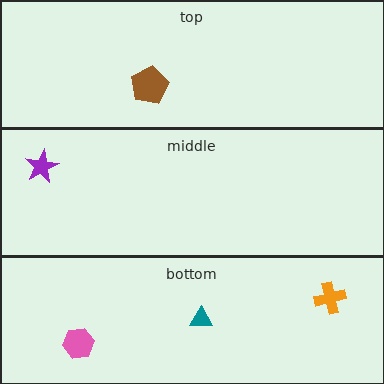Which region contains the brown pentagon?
The top region.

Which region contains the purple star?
The middle region.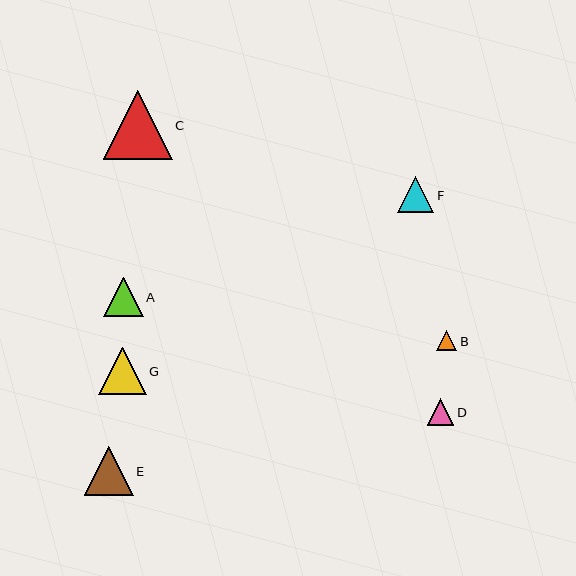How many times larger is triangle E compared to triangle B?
Triangle E is approximately 2.4 times the size of triangle B.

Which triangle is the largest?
Triangle C is the largest with a size of approximately 69 pixels.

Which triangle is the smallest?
Triangle B is the smallest with a size of approximately 20 pixels.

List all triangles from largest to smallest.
From largest to smallest: C, E, G, A, F, D, B.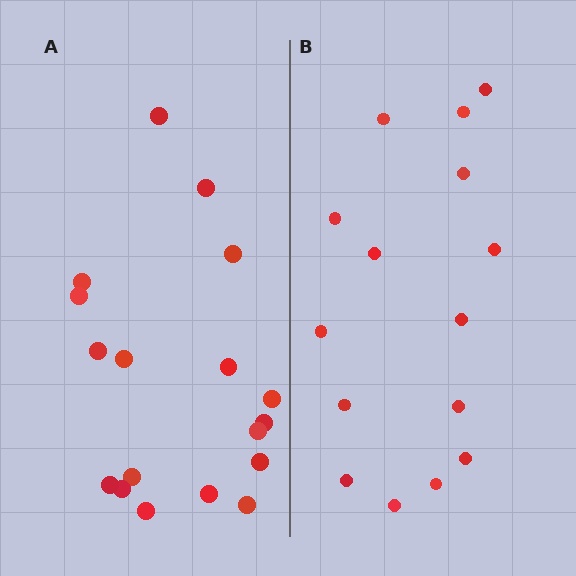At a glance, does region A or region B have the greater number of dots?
Region A (the left region) has more dots.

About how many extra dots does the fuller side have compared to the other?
Region A has just a few more — roughly 2 or 3 more dots than region B.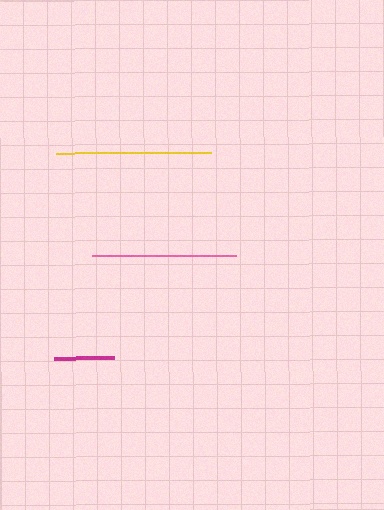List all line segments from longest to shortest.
From longest to shortest: yellow, pink, magenta.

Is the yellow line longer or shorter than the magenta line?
The yellow line is longer than the magenta line.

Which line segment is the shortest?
The magenta line is the shortest at approximately 61 pixels.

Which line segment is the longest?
The yellow line is the longest at approximately 156 pixels.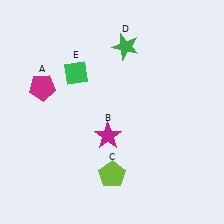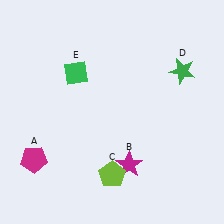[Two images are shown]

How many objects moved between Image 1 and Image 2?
3 objects moved between the two images.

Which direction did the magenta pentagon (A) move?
The magenta pentagon (A) moved down.